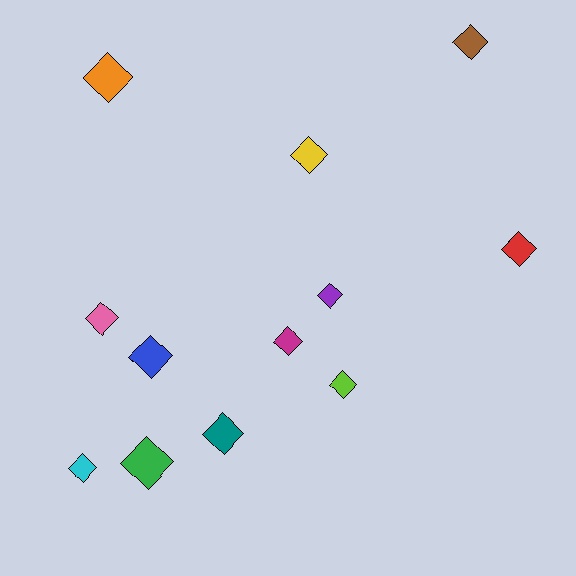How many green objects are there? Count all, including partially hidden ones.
There is 1 green object.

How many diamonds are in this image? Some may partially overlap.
There are 12 diamonds.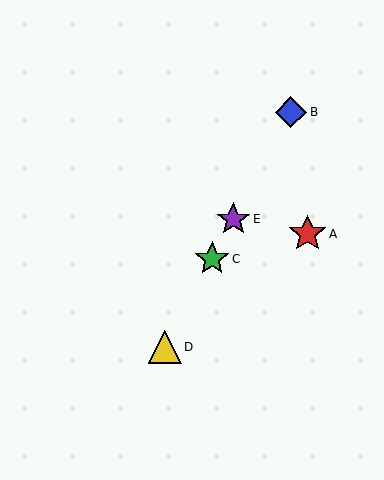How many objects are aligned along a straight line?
4 objects (B, C, D, E) are aligned along a straight line.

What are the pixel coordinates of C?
Object C is at (212, 259).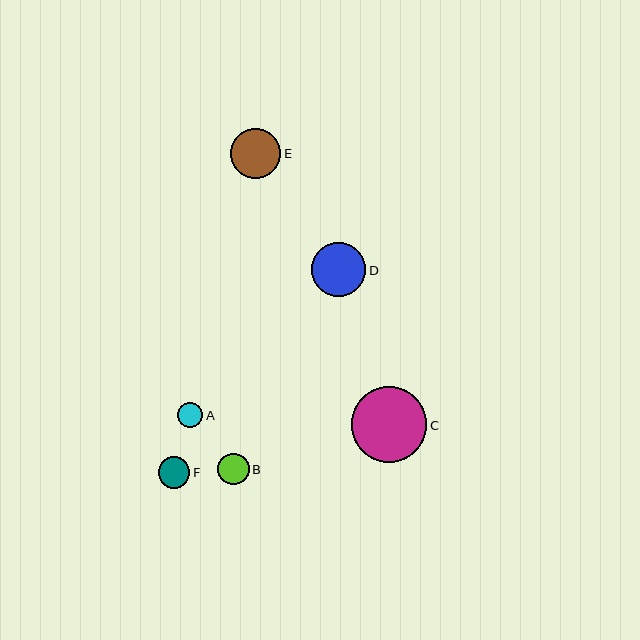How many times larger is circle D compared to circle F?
Circle D is approximately 1.7 times the size of circle F.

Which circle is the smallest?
Circle A is the smallest with a size of approximately 25 pixels.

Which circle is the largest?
Circle C is the largest with a size of approximately 75 pixels.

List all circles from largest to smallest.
From largest to smallest: C, D, E, F, B, A.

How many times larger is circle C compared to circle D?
Circle C is approximately 1.4 times the size of circle D.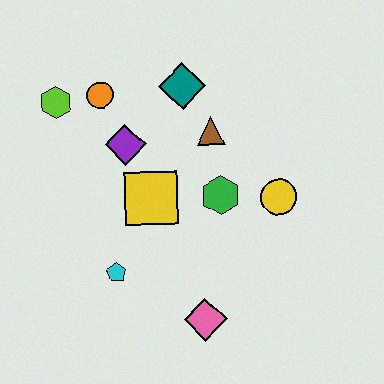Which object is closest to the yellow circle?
The green hexagon is closest to the yellow circle.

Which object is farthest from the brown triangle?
The pink diamond is farthest from the brown triangle.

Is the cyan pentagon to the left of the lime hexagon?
No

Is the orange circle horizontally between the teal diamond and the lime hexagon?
Yes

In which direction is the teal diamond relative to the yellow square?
The teal diamond is above the yellow square.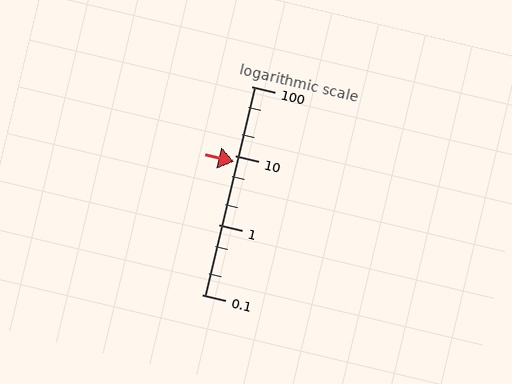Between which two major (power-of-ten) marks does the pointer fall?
The pointer is between 1 and 10.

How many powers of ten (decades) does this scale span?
The scale spans 3 decades, from 0.1 to 100.